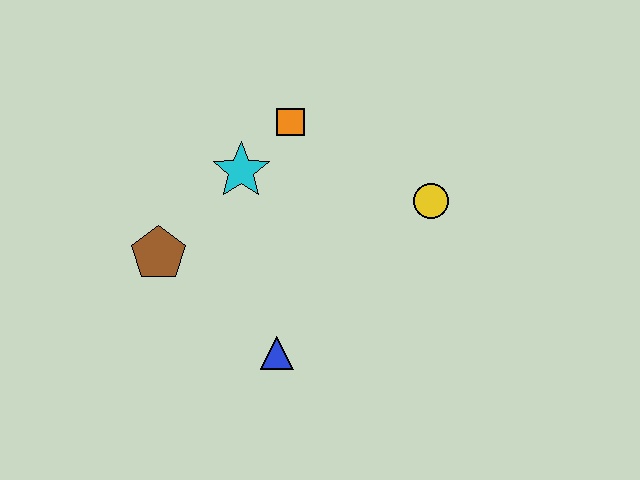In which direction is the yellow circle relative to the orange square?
The yellow circle is to the right of the orange square.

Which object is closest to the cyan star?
The orange square is closest to the cyan star.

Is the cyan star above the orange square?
No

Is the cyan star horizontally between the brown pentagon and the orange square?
Yes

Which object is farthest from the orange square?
The blue triangle is farthest from the orange square.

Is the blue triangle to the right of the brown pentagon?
Yes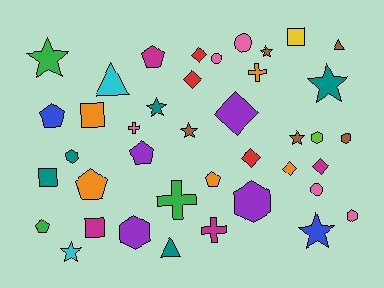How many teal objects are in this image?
There are 5 teal objects.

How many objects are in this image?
There are 40 objects.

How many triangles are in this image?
There are 3 triangles.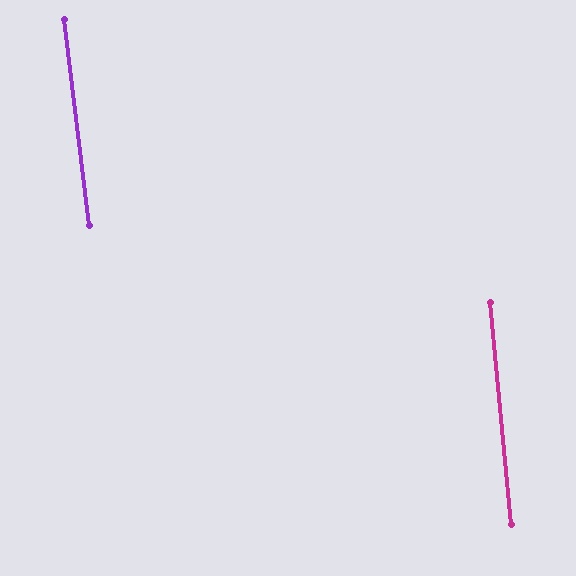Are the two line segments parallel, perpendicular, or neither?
Parallel — their directions differ by only 1.4°.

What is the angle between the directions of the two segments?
Approximately 1 degree.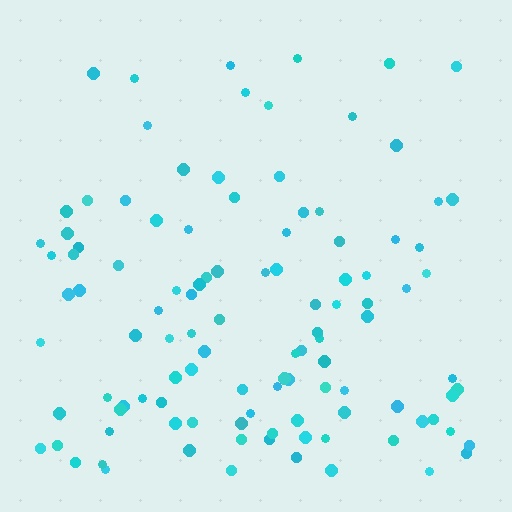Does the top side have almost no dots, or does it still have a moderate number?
Still a moderate number, just noticeably fewer than the bottom.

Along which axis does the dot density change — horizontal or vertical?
Vertical.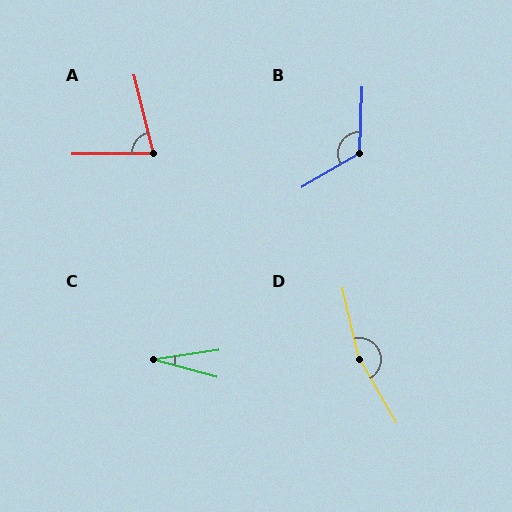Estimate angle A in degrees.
Approximately 76 degrees.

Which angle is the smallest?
C, at approximately 24 degrees.